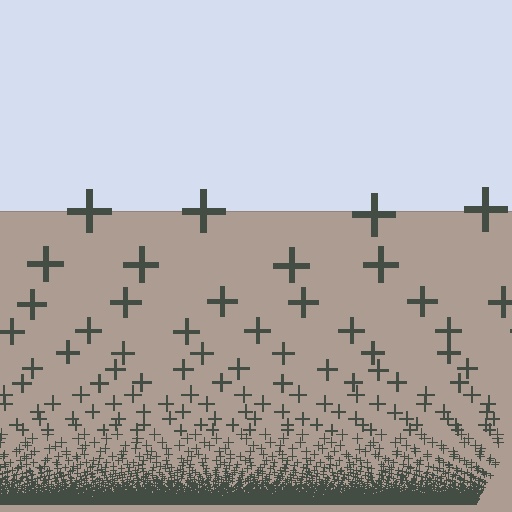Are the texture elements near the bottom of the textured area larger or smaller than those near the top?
Smaller. The gradient is inverted — elements near the bottom are smaller and denser.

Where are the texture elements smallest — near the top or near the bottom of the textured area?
Near the bottom.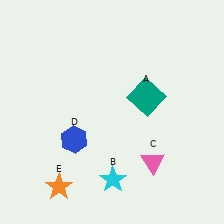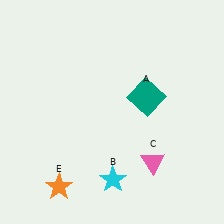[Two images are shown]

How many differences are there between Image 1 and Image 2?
There is 1 difference between the two images.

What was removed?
The blue hexagon (D) was removed in Image 2.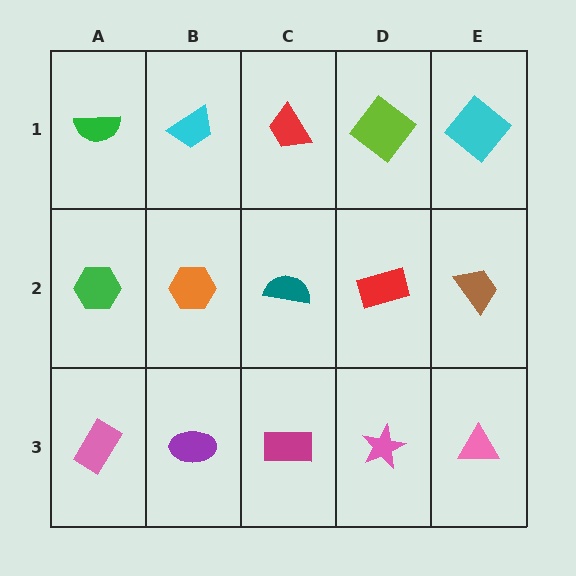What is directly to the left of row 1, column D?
A red trapezoid.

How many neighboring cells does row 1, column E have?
2.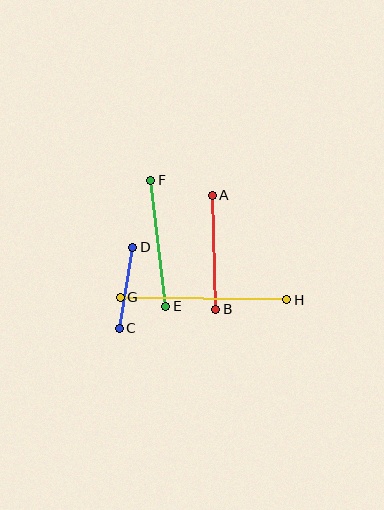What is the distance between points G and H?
The distance is approximately 167 pixels.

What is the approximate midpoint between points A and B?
The midpoint is at approximately (214, 252) pixels.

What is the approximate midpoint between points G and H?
The midpoint is at approximately (203, 299) pixels.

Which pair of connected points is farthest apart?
Points G and H are farthest apart.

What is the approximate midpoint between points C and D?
The midpoint is at approximately (126, 288) pixels.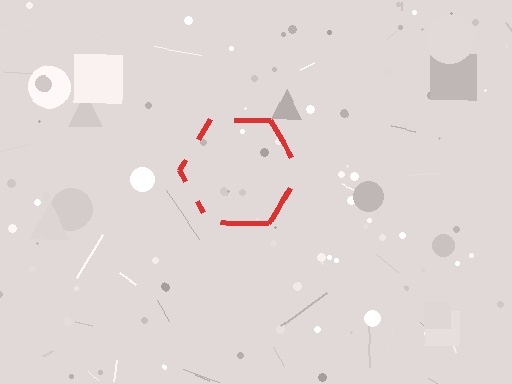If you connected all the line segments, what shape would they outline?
They would outline a hexagon.